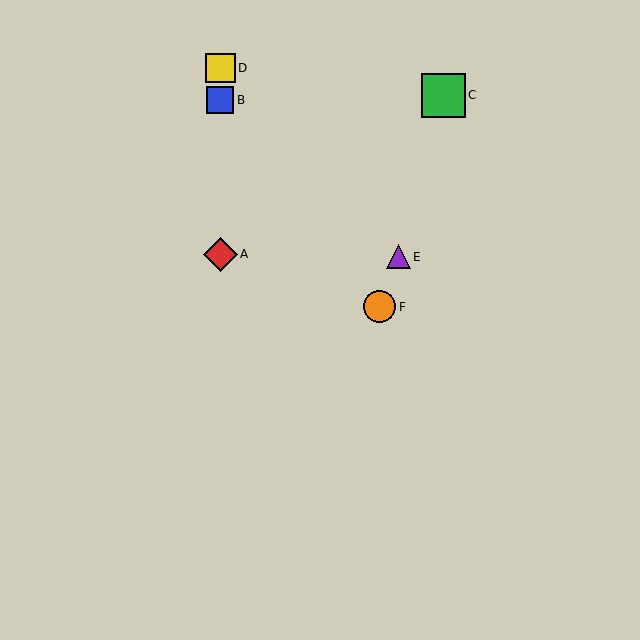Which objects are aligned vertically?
Objects A, B, D are aligned vertically.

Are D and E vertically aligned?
No, D is at x≈220 and E is at x≈398.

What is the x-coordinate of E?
Object E is at x≈398.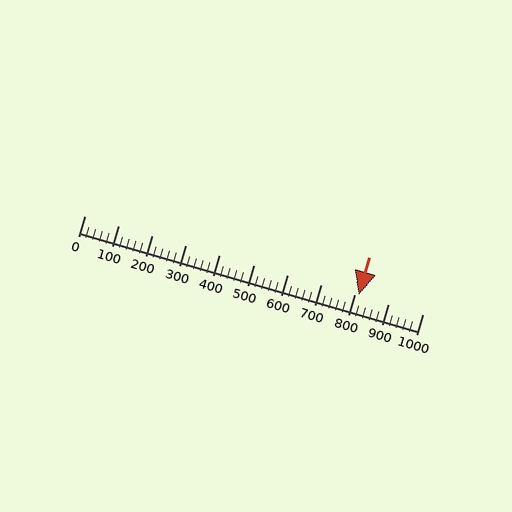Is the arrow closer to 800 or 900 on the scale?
The arrow is closer to 800.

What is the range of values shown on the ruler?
The ruler shows values from 0 to 1000.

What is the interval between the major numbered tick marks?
The major tick marks are spaced 100 units apart.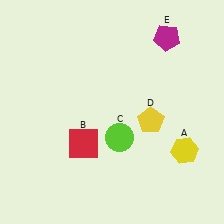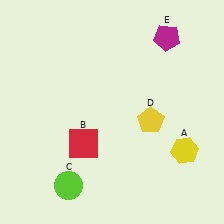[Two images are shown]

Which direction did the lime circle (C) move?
The lime circle (C) moved left.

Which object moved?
The lime circle (C) moved left.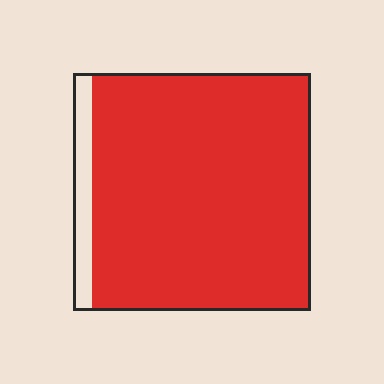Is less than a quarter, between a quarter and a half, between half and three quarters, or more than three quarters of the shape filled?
More than three quarters.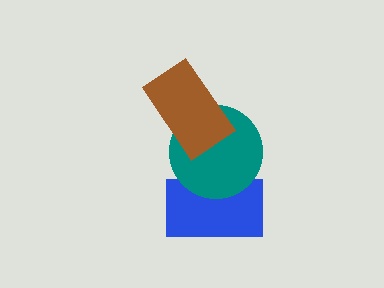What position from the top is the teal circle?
The teal circle is 2nd from the top.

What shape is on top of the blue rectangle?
The teal circle is on top of the blue rectangle.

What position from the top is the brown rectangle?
The brown rectangle is 1st from the top.